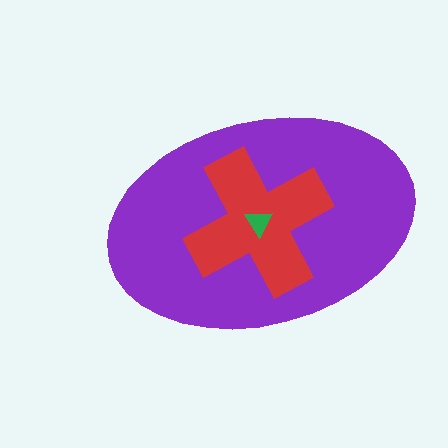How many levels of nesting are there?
3.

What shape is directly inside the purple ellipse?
The red cross.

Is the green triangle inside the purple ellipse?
Yes.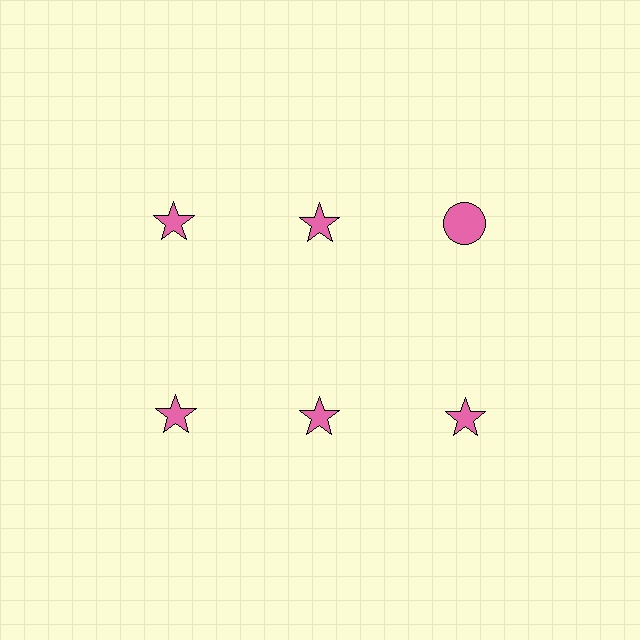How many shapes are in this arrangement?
There are 6 shapes arranged in a grid pattern.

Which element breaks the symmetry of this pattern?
The pink circle in the top row, center column breaks the symmetry. All other shapes are pink stars.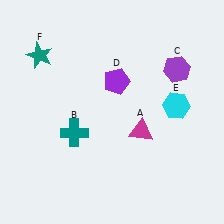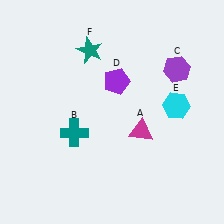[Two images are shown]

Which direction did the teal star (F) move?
The teal star (F) moved right.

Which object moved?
The teal star (F) moved right.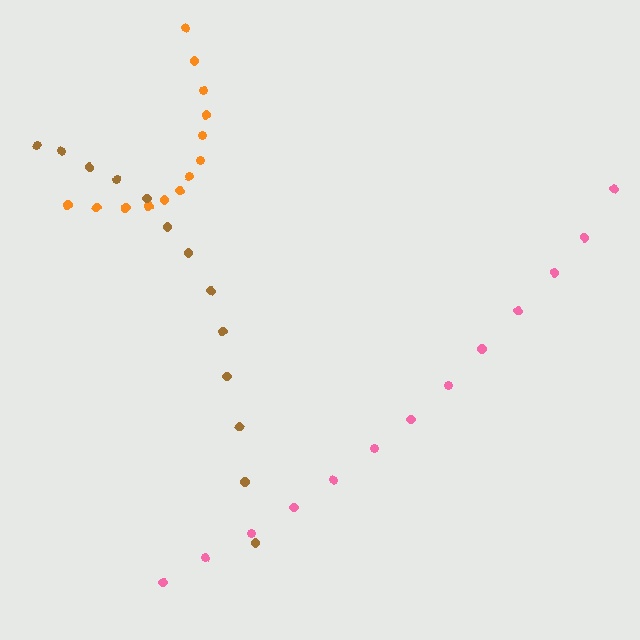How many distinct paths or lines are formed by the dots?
There are 3 distinct paths.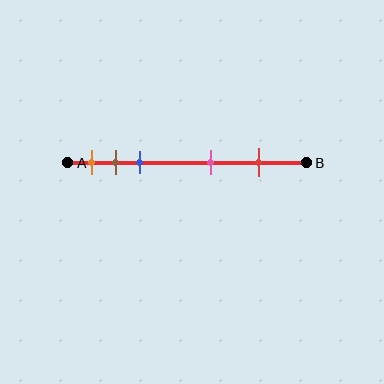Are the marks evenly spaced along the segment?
No, the marks are not evenly spaced.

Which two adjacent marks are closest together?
The brown and blue marks are the closest adjacent pair.